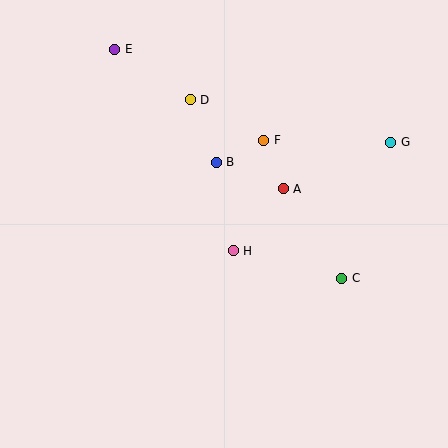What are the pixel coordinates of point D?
Point D is at (190, 100).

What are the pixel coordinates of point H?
Point H is at (233, 251).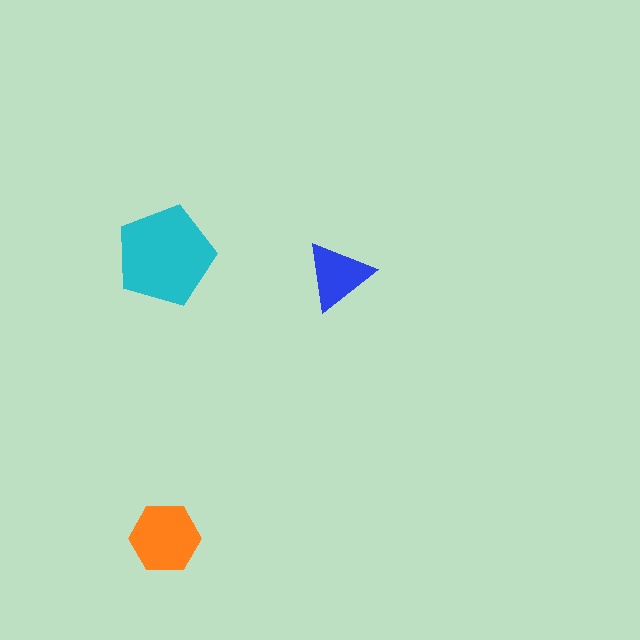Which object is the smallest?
The blue triangle.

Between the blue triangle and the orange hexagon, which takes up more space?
The orange hexagon.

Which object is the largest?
The cyan pentagon.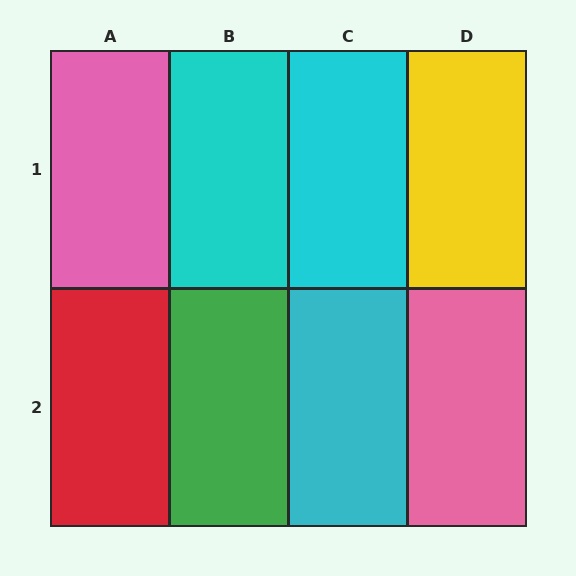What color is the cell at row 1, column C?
Cyan.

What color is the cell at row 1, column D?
Yellow.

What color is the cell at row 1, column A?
Pink.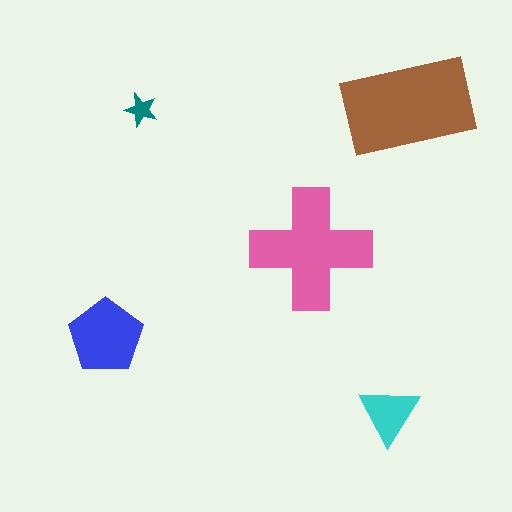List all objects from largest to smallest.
The brown rectangle, the pink cross, the blue pentagon, the cyan triangle, the teal star.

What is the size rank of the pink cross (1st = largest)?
2nd.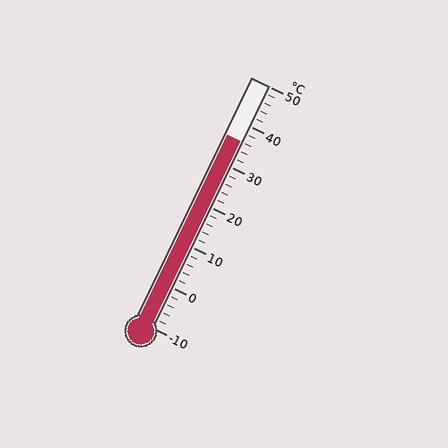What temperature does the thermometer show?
The thermometer shows approximately 36°C.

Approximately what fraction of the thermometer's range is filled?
The thermometer is filled to approximately 75% of its range.